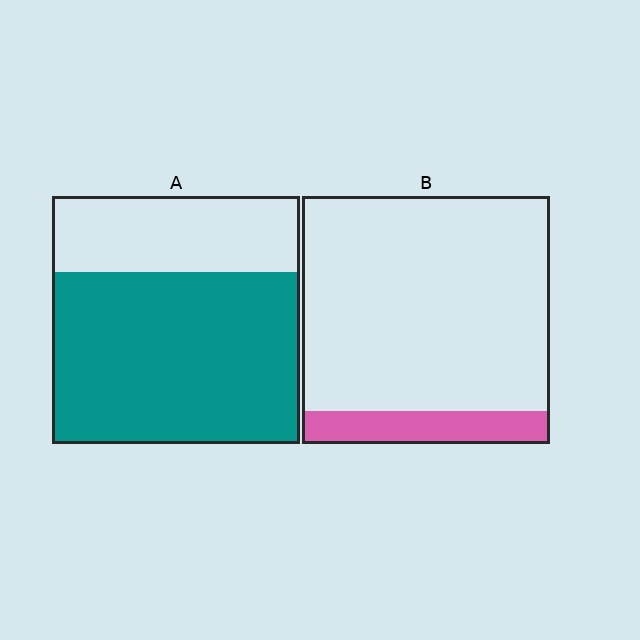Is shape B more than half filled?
No.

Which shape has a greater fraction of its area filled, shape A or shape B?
Shape A.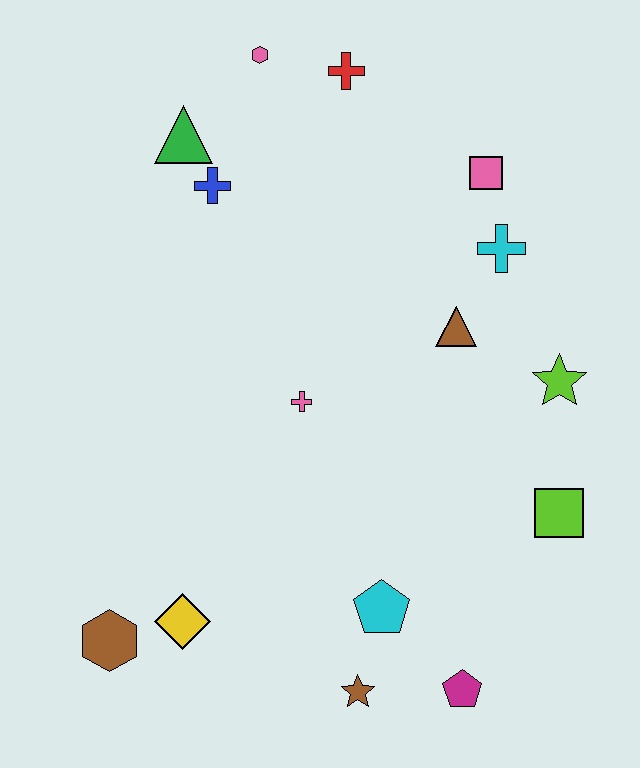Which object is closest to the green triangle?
The blue cross is closest to the green triangle.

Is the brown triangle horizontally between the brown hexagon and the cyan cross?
Yes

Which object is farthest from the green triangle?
The magenta pentagon is farthest from the green triangle.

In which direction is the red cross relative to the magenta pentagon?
The red cross is above the magenta pentagon.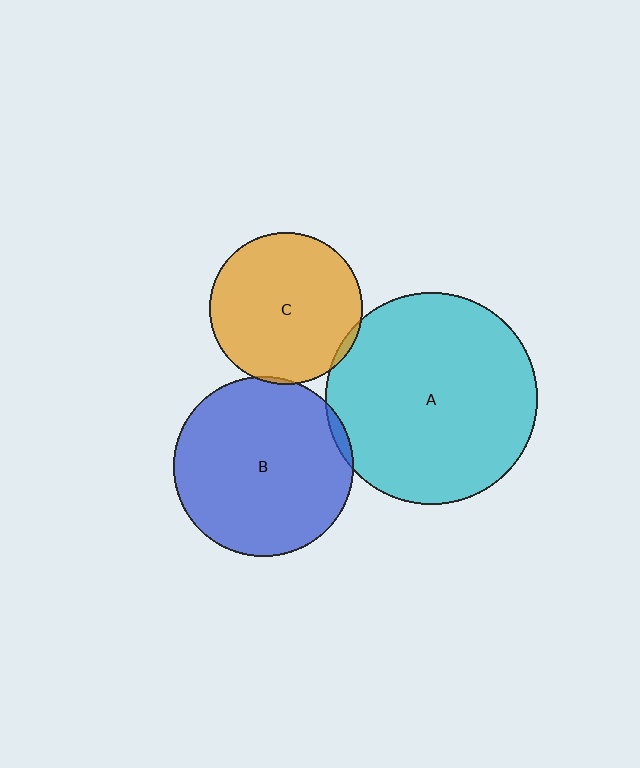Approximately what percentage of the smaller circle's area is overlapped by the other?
Approximately 5%.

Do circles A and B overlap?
Yes.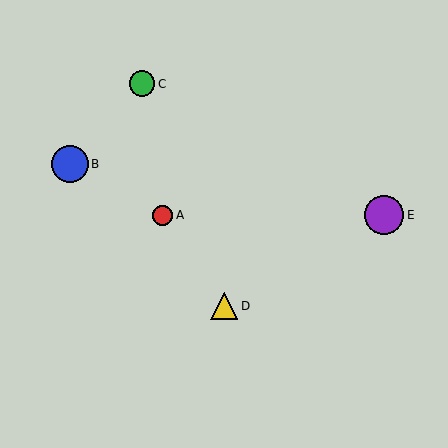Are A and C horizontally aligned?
No, A is at y≈215 and C is at y≈84.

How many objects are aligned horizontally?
2 objects (A, E) are aligned horizontally.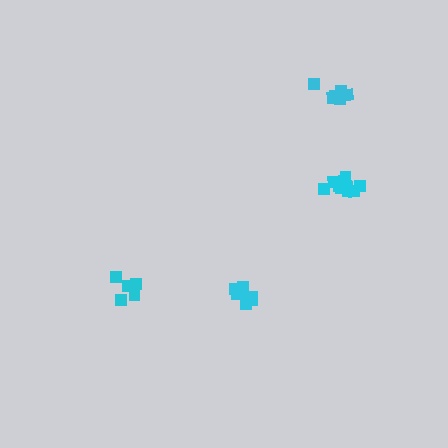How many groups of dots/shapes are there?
There are 4 groups.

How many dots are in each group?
Group 1: 12 dots, Group 2: 7 dots, Group 3: 6 dots, Group 4: 6 dots (31 total).